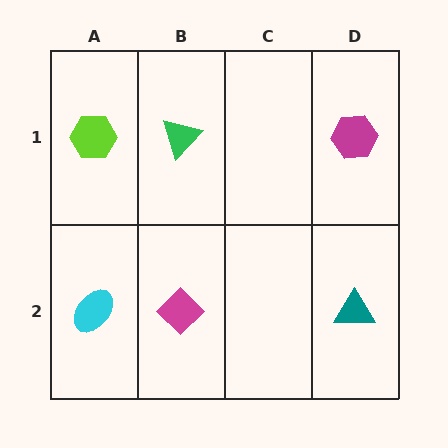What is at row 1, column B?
A green triangle.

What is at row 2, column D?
A teal triangle.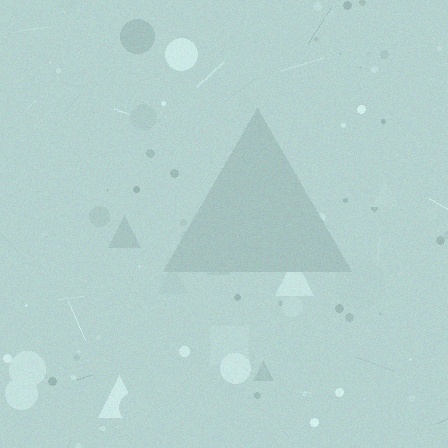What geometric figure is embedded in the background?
A triangle is embedded in the background.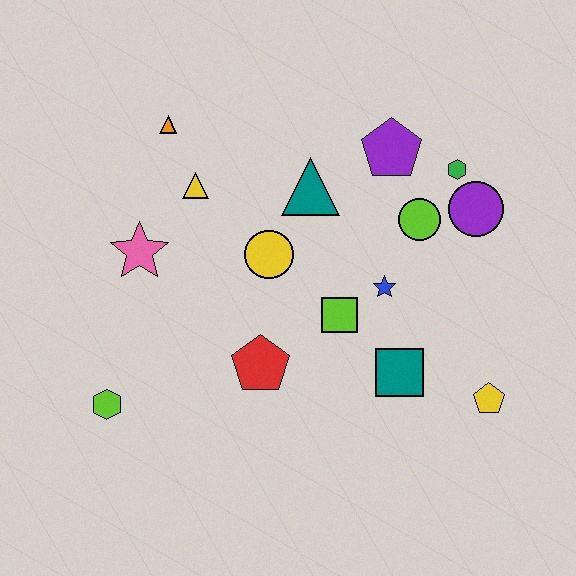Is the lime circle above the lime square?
Yes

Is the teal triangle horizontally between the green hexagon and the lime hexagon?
Yes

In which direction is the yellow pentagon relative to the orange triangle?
The yellow pentagon is to the right of the orange triangle.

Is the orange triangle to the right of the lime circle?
No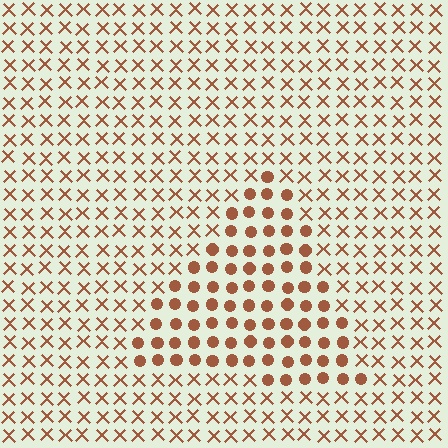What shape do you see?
I see a triangle.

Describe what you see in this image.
The image is filled with small brown elements arranged in a uniform grid. A triangle-shaped region contains circles, while the surrounding area contains X marks. The boundary is defined purely by the change in element shape.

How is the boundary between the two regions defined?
The boundary is defined by a change in element shape: circles inside vs. X marks outside. All elements share the same color and spacing.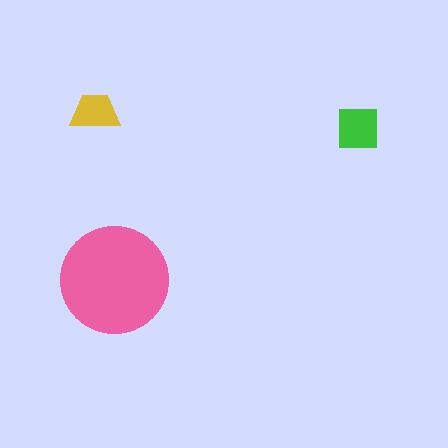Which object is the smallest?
The yellow trapezoid.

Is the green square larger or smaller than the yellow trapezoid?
Larger.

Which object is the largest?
The pink circle.